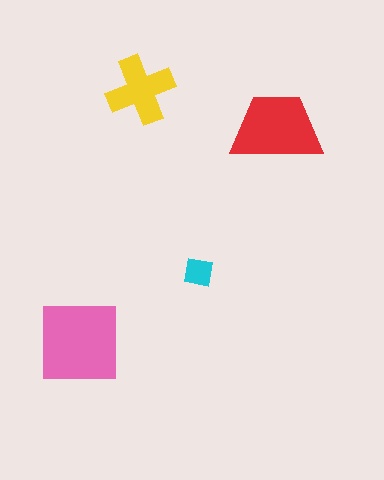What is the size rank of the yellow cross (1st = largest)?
3rd.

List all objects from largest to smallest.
The pink square, the red trapezoid, the yellow cross, the cyan square.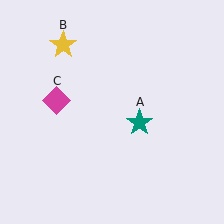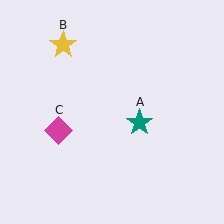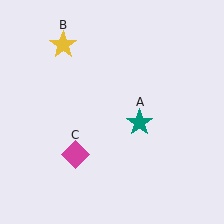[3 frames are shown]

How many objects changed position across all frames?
1 object changed position: magenta diamond (object C).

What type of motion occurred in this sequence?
The magenta diamond (object C) rotated counterclockwise around the center of the scene.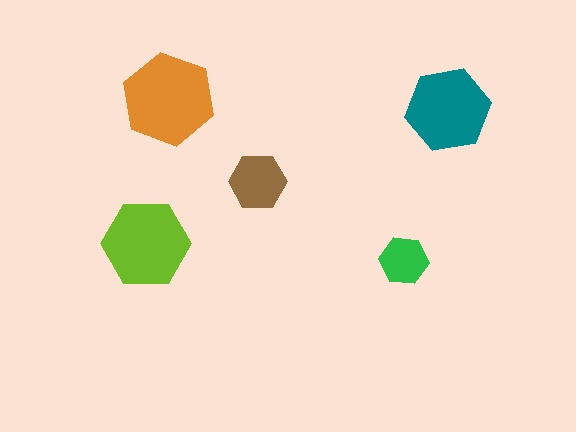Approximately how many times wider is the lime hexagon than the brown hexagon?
About 1.5 times wider.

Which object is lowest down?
The green hexagon is bottommost.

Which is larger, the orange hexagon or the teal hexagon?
The orange one.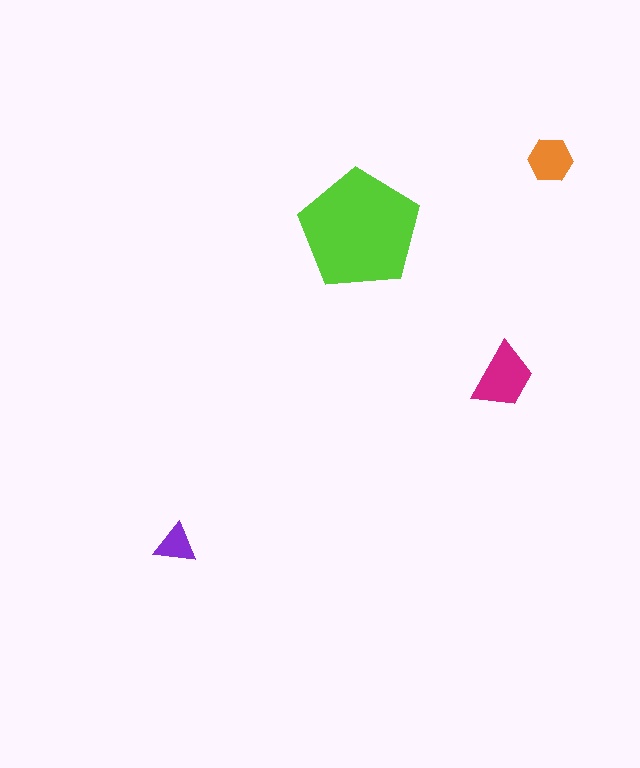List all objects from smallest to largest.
The purple triangle, the orange hexagon, the magenta trapezoid, the lime pentagon.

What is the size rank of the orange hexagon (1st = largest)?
3rd.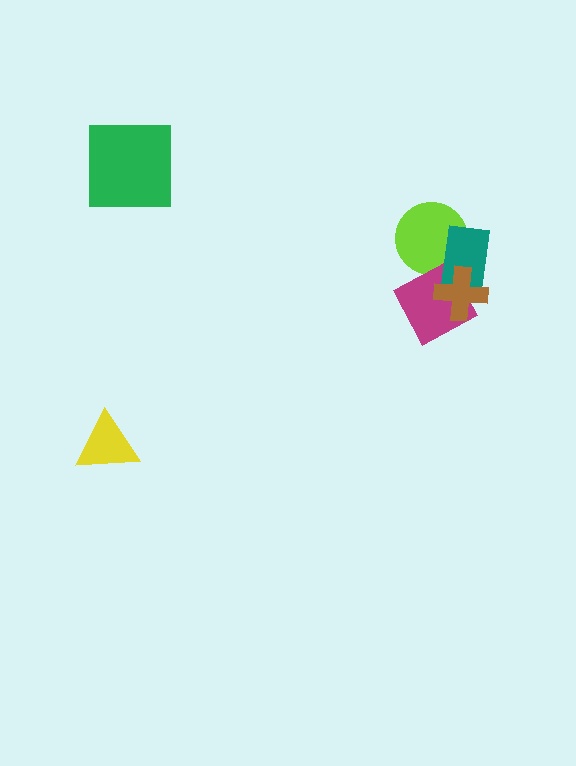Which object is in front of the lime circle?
The teal rectangle is in front of the lime circle.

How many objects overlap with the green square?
0 objects overlap with the green square.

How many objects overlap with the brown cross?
2 objects overlap with the brown cross.